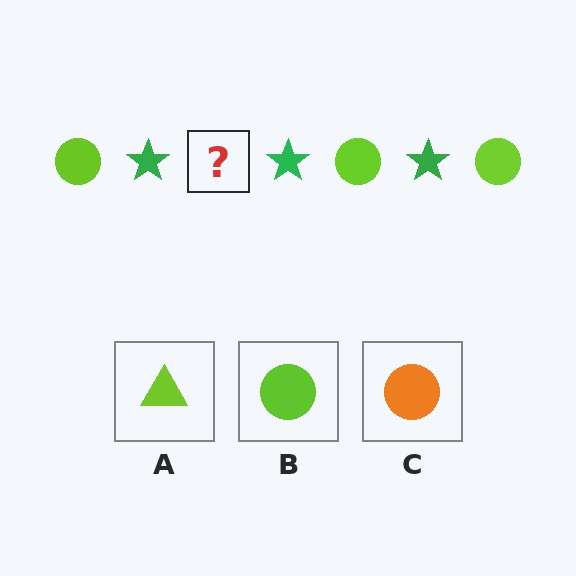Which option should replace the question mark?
Option B.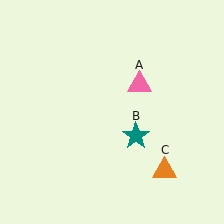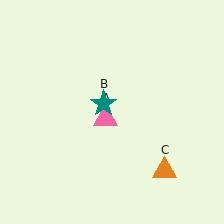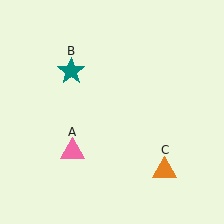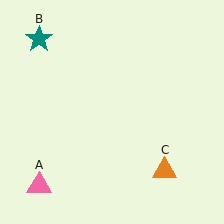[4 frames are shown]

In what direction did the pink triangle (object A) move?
The pink triangle (object A) moved down and to the left.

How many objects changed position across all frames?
2 objects changed position: pink triangle (object A), teal star (object B).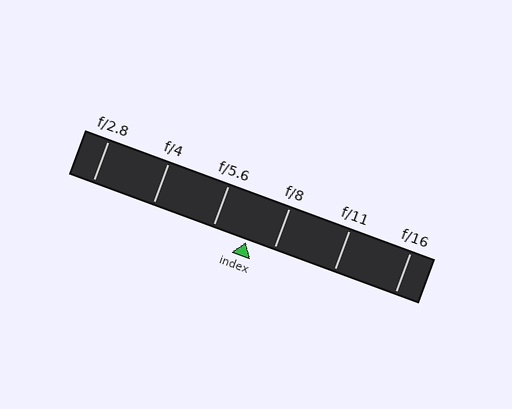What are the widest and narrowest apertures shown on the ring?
The widest aperture shown is f/2.8 and the narrowest is f/16.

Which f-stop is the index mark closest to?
The index mark is closest to f/8.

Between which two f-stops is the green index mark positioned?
The index mark is between f/5.6 and f/8.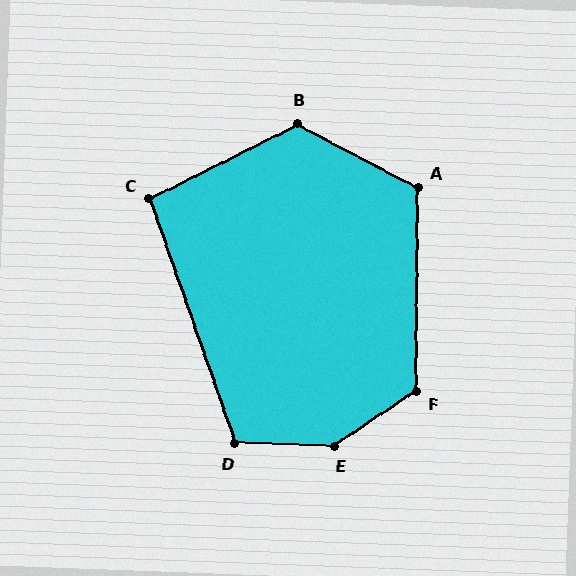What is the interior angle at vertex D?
Approximately 110 degrees (obtuse).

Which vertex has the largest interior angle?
E, at approximately 145 degrees.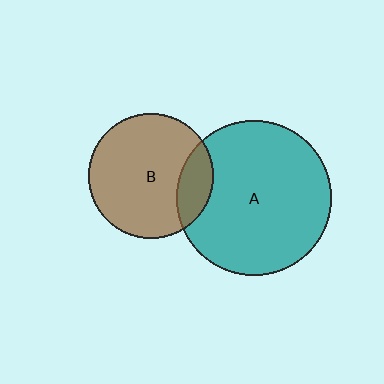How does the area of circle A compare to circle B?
Approximately 1.5 times.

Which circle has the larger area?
Circle A (teal).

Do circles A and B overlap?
Yes.